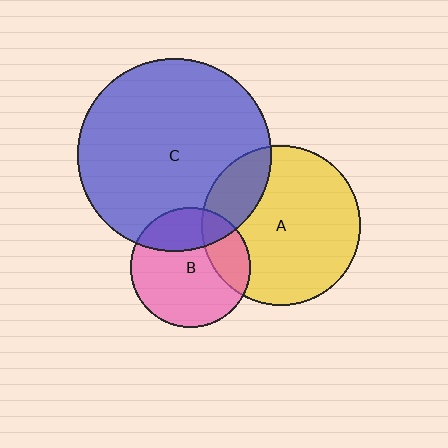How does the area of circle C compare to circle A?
Approximately 1.5 times.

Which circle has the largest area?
Circle C (blue).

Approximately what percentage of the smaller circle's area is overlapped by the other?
Approximately 25%.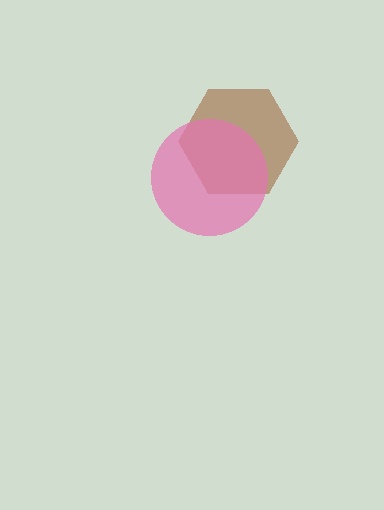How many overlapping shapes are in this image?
There are 2 overlapping shapes in the image.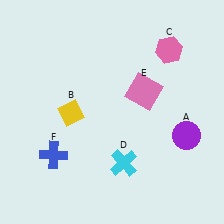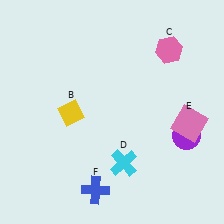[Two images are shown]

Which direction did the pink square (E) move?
The pink square (E) moved right.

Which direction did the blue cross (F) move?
The blue cross (F) moved right.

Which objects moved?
The objects that moved are: the pink square (E), the blue cross (F).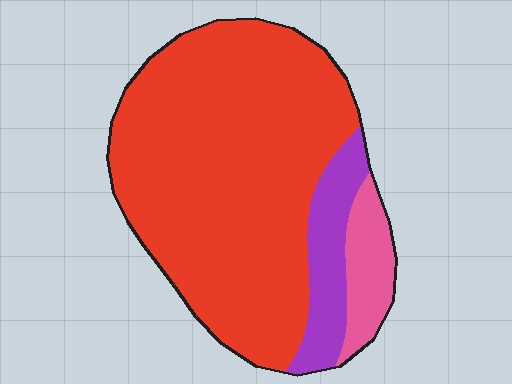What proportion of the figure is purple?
Purple covers 12% of the figure.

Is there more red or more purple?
Red.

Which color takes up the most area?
Red, at roughly 80%.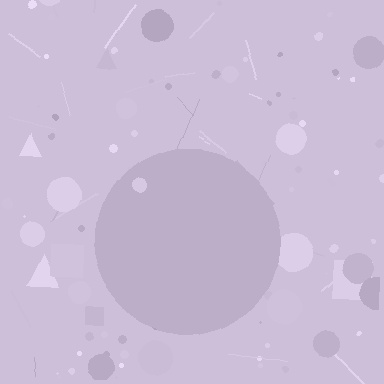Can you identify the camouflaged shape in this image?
The camouflaged shape is a circle.